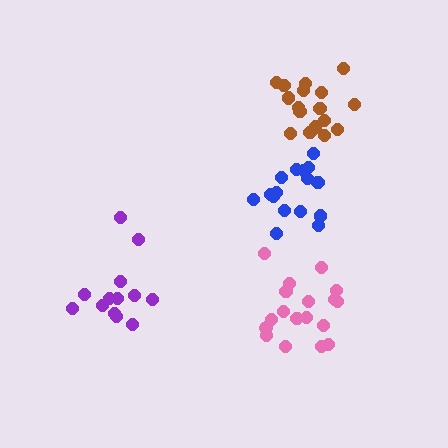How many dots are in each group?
Group 1: 16 dots, Group 2: 18 dots, Group 3: 13 dots, Group 4: 17 dots (64 total).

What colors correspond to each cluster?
The clusters are colored: blue, pink, purple, brown.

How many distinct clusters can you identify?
There are 4 distinct clusters.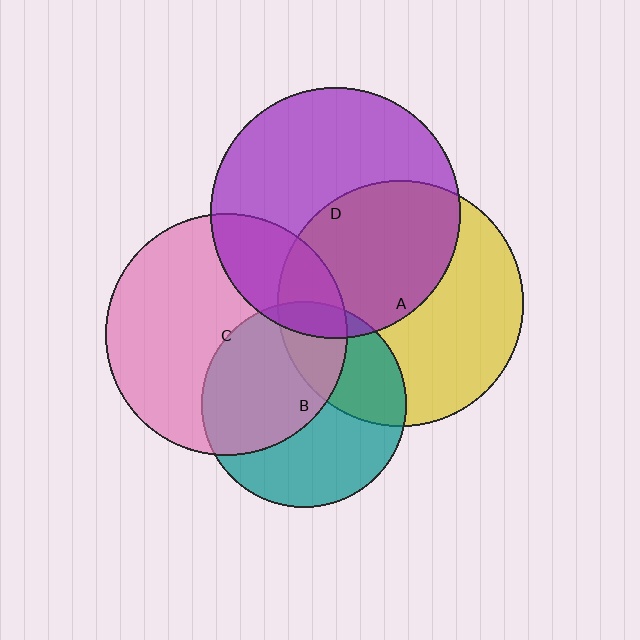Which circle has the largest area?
Circle D (purple).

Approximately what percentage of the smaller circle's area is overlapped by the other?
Approximately 30%.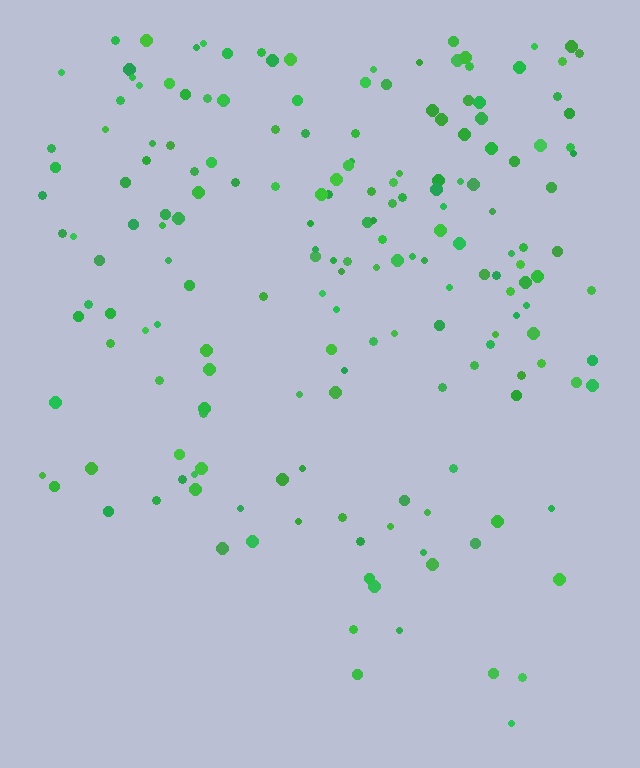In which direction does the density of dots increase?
From bottom to top, with the top side densest.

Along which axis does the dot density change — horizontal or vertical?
Vertical.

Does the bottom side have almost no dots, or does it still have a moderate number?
Still a moderate number, just noticeably fewer than the top.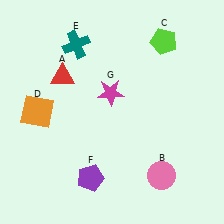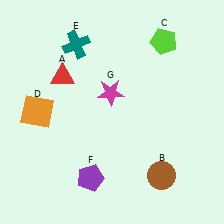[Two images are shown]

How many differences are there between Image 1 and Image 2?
There is 1 difference between the two images.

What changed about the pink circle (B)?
In Image 1, B is pink. In Image 2, it changed to brown.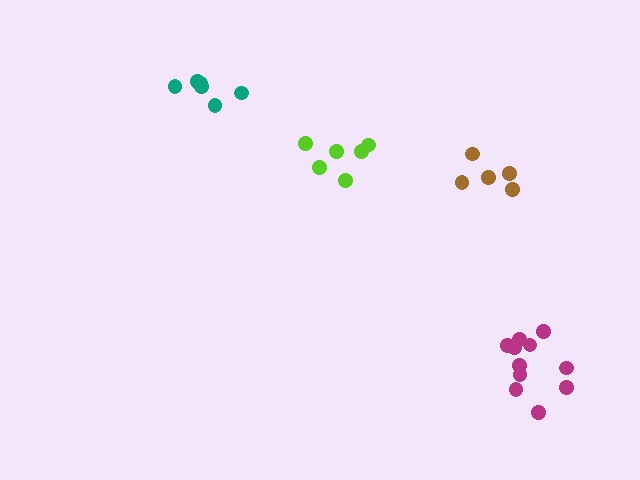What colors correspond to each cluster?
The clusters are colored: teal, magenta, brown, lime.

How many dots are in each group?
Group 1: 6 dots, Group 2: 11 dots, Group 3: 5 dots, Group 4: 6 dots (28 total).